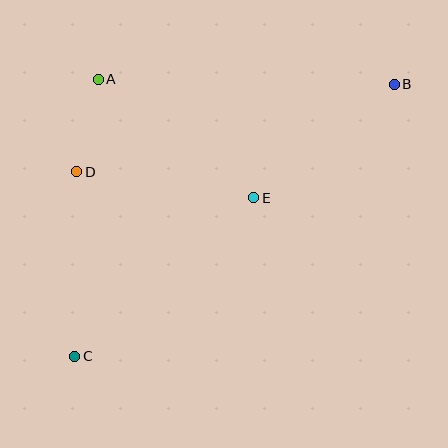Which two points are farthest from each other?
Points B and C are farthest from each other.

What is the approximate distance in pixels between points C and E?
The distance between C and E is approximately 239 pixels.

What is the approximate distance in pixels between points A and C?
The distance between A and C is approximately 278 pixels.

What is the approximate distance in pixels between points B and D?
The distance between B and D is approximately 329 pixels.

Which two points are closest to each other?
Points A and D are closest to each other.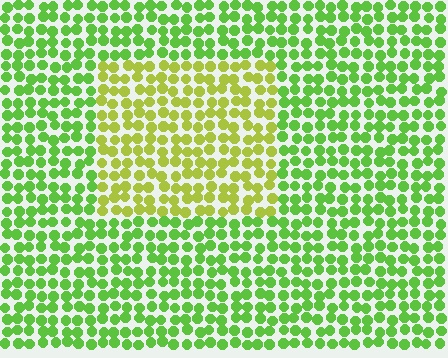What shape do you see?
I see a rectangle.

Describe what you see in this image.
The image is filled with small lime elements in a uniform arrangement. A rectangle-shaped region is visible where the elements are tinted to a slightly different hue, forming a subtle color boundary.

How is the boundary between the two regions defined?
The boundary is defined purely by a slight shift in hue (about 34 degrees). Spacing, size, and orientation are identical on both sides.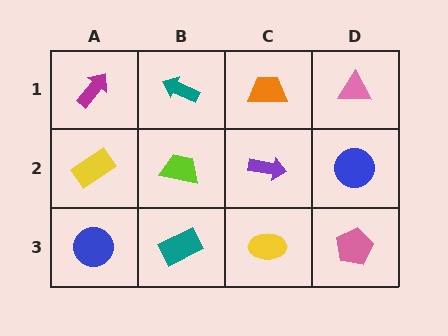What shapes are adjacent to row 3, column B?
A lime trapezoid (row 2, column B), a blue circle (row 3, column A), a yellow ellipse (row 3, column C).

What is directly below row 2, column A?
A blue circle.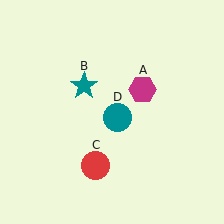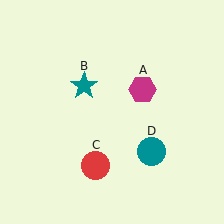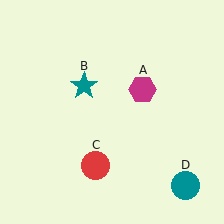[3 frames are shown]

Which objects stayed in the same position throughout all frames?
Magenta hexagon (object A) and teal star (object B) and red circle (object C) remained stationary.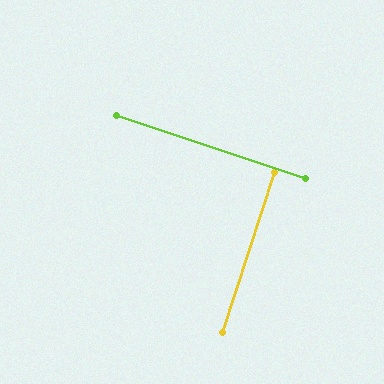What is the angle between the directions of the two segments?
Approximately 90 degrees.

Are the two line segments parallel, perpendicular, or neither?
Perpendicular — they meet at approximately 90°.